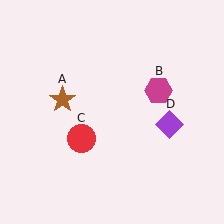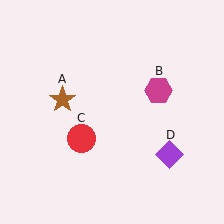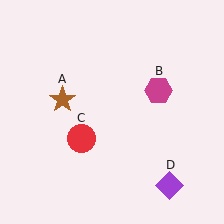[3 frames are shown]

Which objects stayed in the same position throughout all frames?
Brown star (object A) and magenta hexagon (object B) and red circle (object C) remained stationary.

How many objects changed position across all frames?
1 object changed position: purple diamond (object D).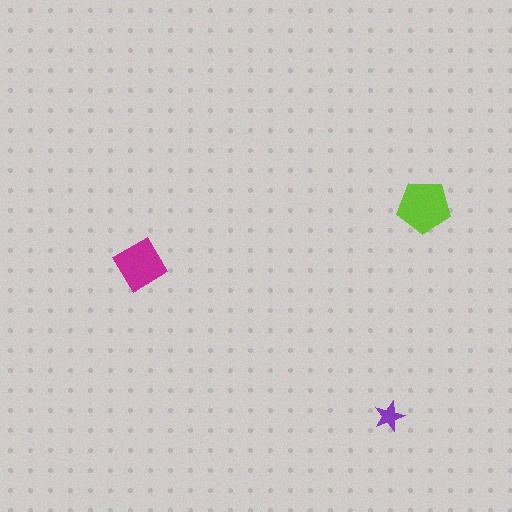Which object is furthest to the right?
The lime pentagon is rightmost.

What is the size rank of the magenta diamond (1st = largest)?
2nd.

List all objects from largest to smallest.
The lime pentagon, the magenta diamond, the purple star.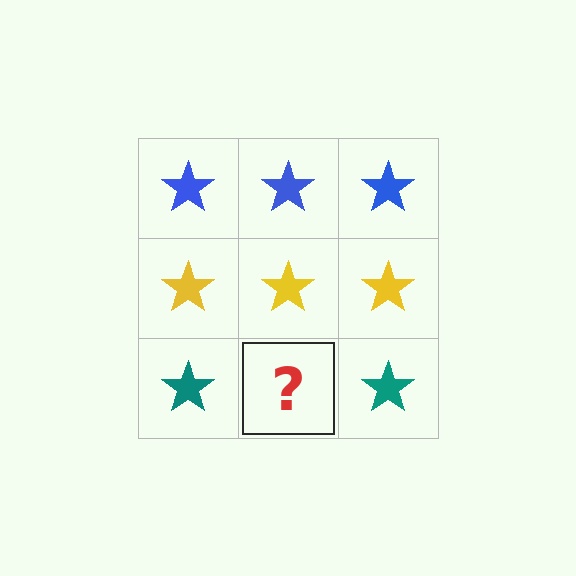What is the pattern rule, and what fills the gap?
The rule is that each row has a consistent color. The gap should be filled with a teal star.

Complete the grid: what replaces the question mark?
The question mark should be replaced with a teal star.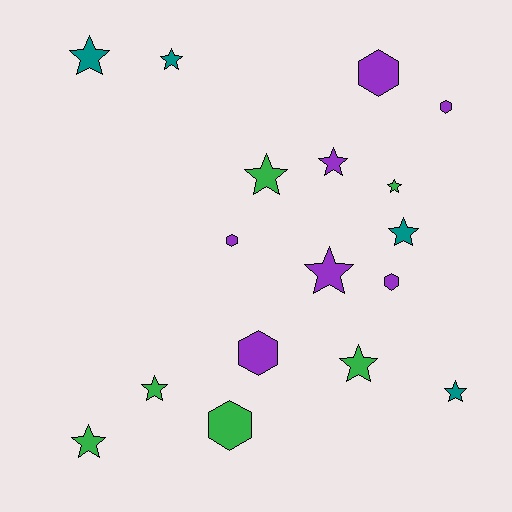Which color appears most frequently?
Purple, with 7 objects.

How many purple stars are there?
There are 2 purple stars.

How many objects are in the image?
There are 17 objects.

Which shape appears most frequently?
Star, with 11 objects.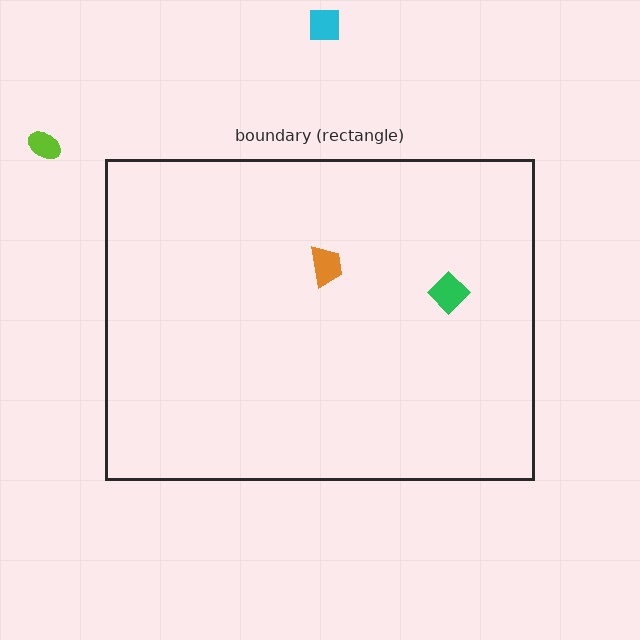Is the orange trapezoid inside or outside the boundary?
Inside.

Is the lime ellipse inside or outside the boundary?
Outside.